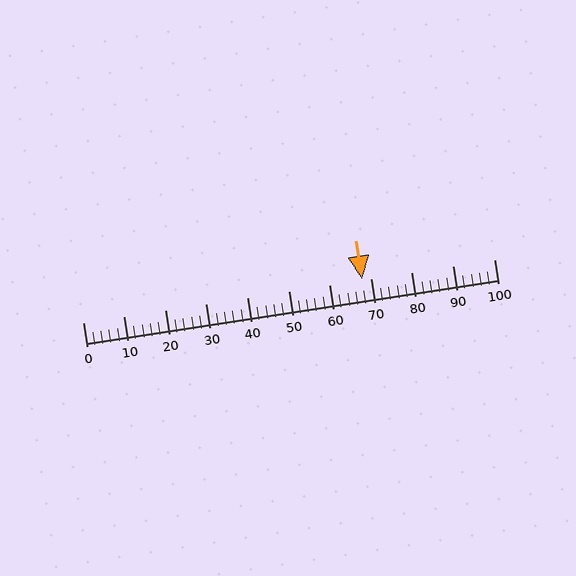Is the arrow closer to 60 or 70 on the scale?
The arrow is closer to 70.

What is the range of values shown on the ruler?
The ruler shows values from 0 to 100.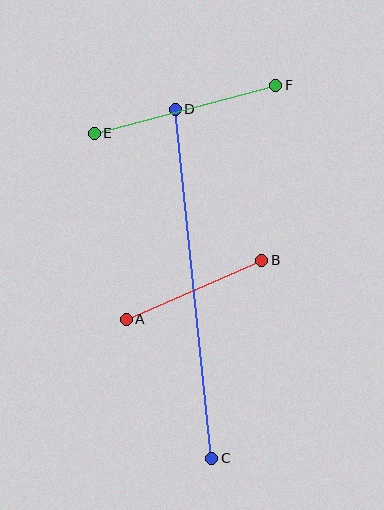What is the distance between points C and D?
The distance is approximately 351 pixels.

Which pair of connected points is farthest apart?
Points C and D are farthest apart.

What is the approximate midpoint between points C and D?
The midpoint is at approximately (194, 284) pixels.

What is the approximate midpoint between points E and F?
The midpoint is at approximately (185, 109) pixels.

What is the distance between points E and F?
The distance is approximately 188 pixels.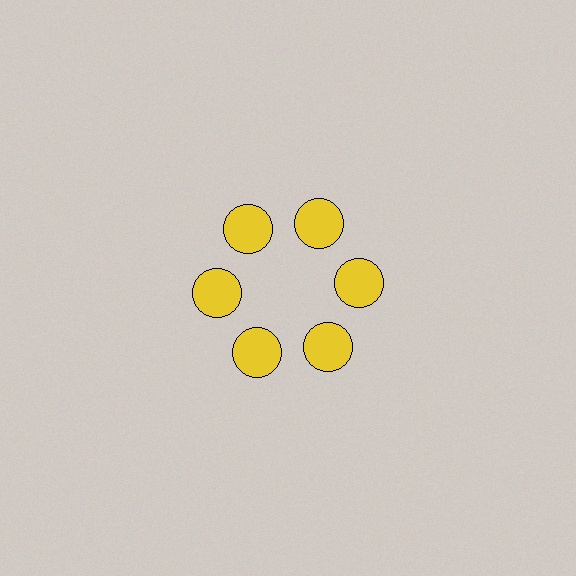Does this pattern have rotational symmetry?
Yes, this pattern has 6-fold rotational symmetry. It looks the same after rotating 60 degrees around the center.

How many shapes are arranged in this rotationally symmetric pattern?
There are 6 shapes, arranged in 6 groups of 1.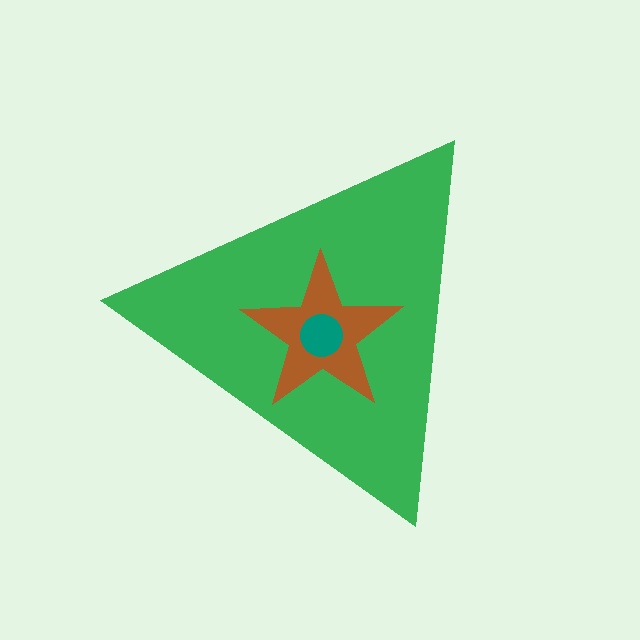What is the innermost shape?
The teal circle.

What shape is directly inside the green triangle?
The brown star.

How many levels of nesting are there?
3.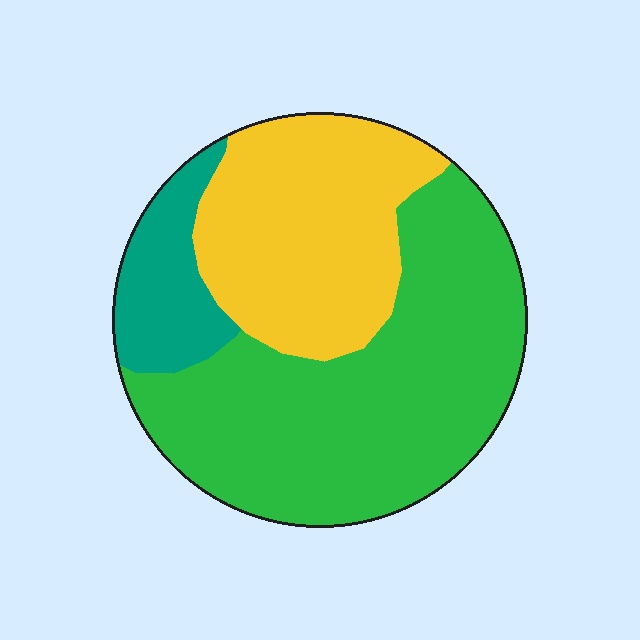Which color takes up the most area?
Green, at roughly 55%.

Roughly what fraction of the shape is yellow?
Yellow covers 33% of the shape.